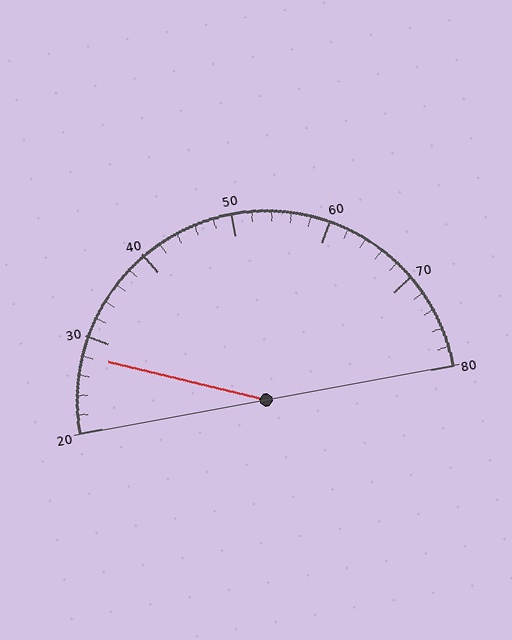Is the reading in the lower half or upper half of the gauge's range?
The reading is in the lower half of the range (20 to 80).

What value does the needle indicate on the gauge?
The needle indicates approximately 28.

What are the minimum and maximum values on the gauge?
The gauge ranges from 20 to 80.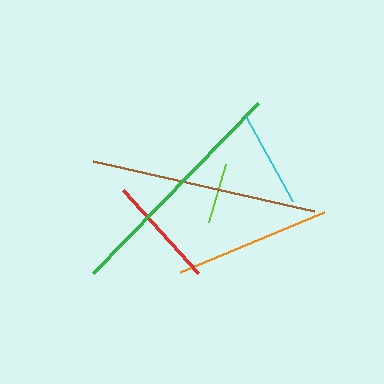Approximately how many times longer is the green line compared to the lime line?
The green line is approximately 3.9 times the length of the lime line.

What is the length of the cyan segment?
The cyan segment is approximately 97 pixels long.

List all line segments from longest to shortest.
From longest to shortest: green, brown, orange, red, cyan, lime.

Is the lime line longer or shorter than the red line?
The red line is longer than the lime line.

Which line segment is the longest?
The green line is the longest at approximately 236 pixels.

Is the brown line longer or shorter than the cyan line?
The brown line is longer than the cyan line.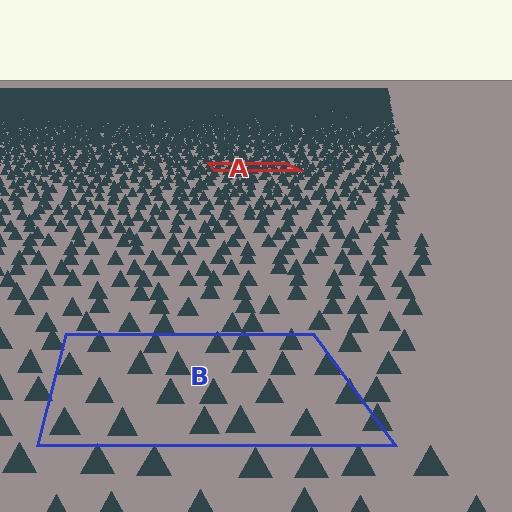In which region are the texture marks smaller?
The texture marks are smaller in region A, because it is farther away.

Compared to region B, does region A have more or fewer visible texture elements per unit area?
Region A has more texture elements per unit area — they are packed more densely because it is farther away.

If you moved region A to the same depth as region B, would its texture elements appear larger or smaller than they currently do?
They would appear larger. At a closer depth, the same texture elements are projected at a bigger on-screen size.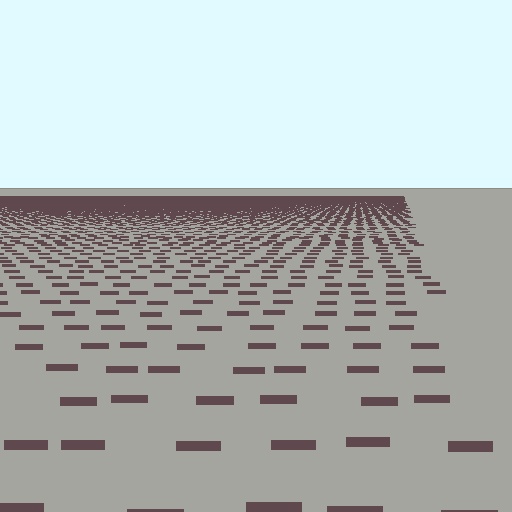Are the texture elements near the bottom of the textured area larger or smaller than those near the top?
Larger. Near the bottom, elements are closer to the viewer and appear at a bigger on-screen size.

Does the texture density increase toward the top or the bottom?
Density increases toward the top.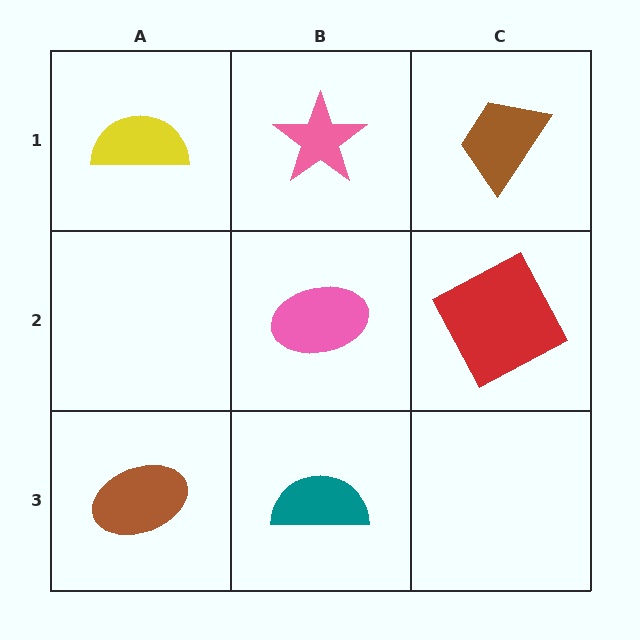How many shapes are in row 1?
3 shapes.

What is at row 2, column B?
A pink ellipse.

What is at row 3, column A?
A brown ellipse.